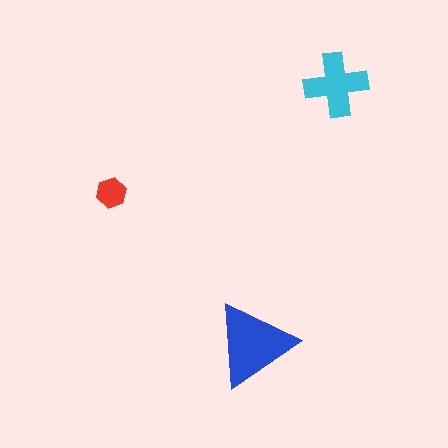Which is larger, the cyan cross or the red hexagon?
The cyan cross.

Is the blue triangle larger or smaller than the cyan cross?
Larger.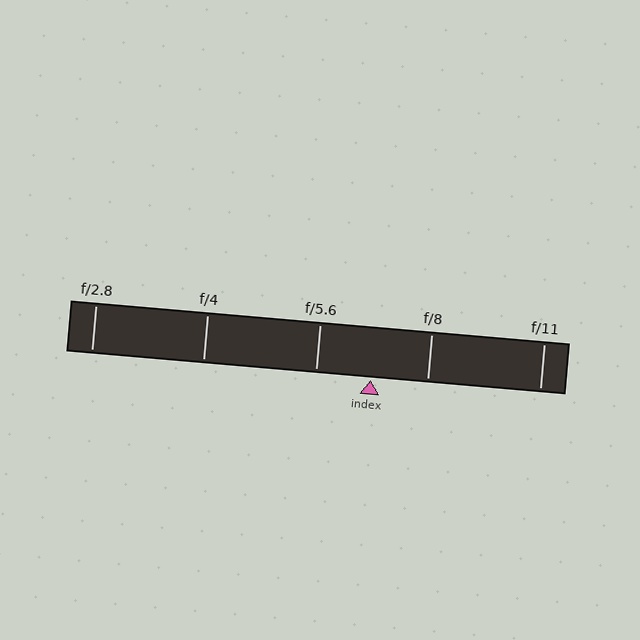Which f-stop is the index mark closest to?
The index mark is closest to f/5.6.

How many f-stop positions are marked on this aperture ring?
There are 5 f-stop positions marked.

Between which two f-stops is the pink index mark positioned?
The index mark is between f/5.6 and f/8.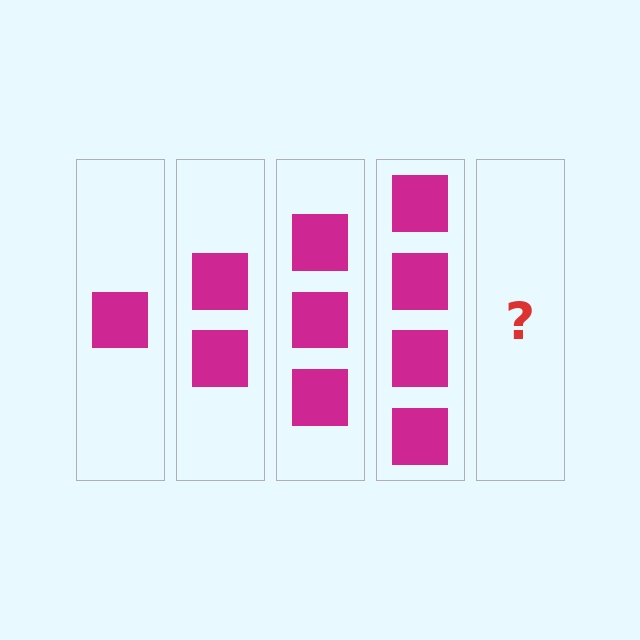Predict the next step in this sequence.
The next step is 5 squares.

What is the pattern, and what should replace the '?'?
The pattern is that each step adds one more square. The '?' should be 5 squares.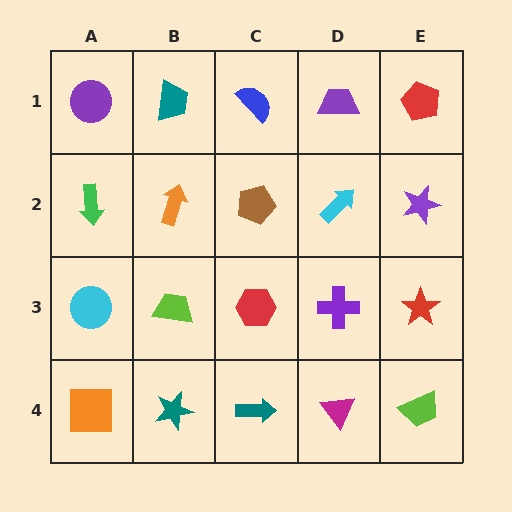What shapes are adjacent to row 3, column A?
A green arrow (row 2, column A), an orange square (row 4, column A), a lime trapezoid (row 3, column B).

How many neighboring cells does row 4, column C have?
3.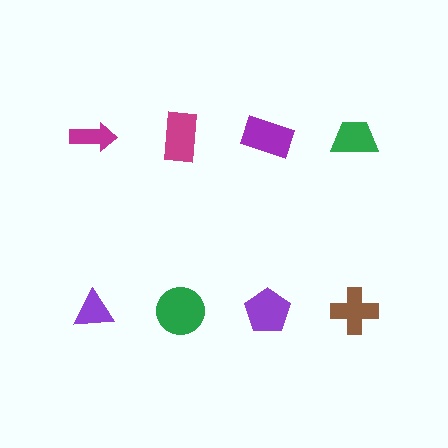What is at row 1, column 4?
A green trapezoid.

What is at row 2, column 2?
A green circle.